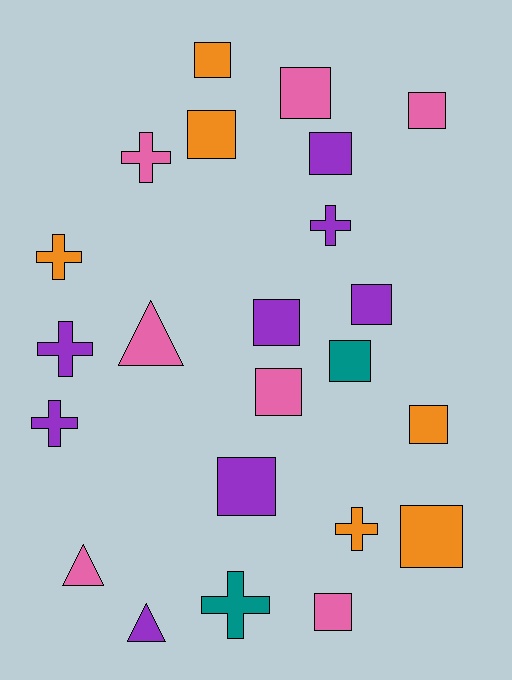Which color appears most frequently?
Purple, with 8 objects.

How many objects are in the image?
There are 23 objects.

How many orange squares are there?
There are 4 orange squares.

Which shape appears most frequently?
Square, with 13 objects.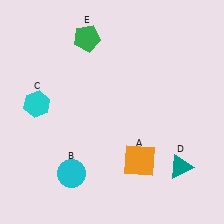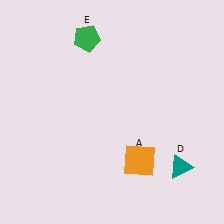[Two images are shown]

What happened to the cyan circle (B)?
The cyan circle (B) was removed in Image 2. It was in the bottom-left area of Image 1.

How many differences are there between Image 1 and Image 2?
There are 2 differences between the two images.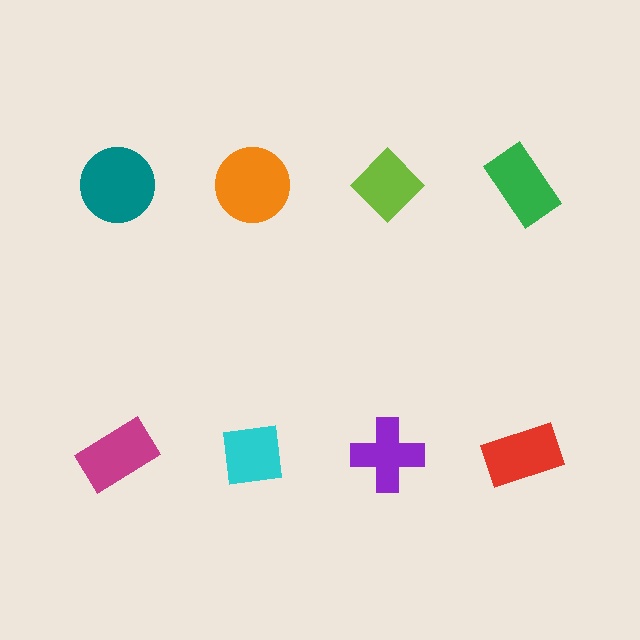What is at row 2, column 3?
A purple cross.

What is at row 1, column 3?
A lime diamond.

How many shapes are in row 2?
4 shapes.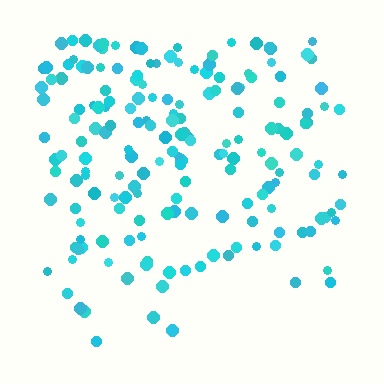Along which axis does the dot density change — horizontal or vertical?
Vertical.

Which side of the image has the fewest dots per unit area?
The bottom.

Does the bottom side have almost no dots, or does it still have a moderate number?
Still a moderate number, just noticeably fewer than the top.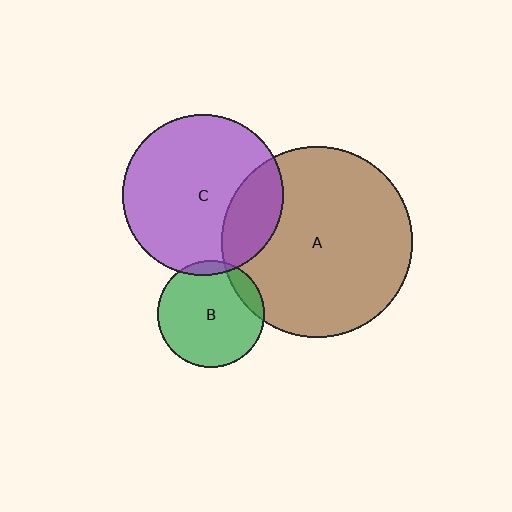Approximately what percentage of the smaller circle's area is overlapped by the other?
Approximately 10%.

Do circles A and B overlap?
Yes.